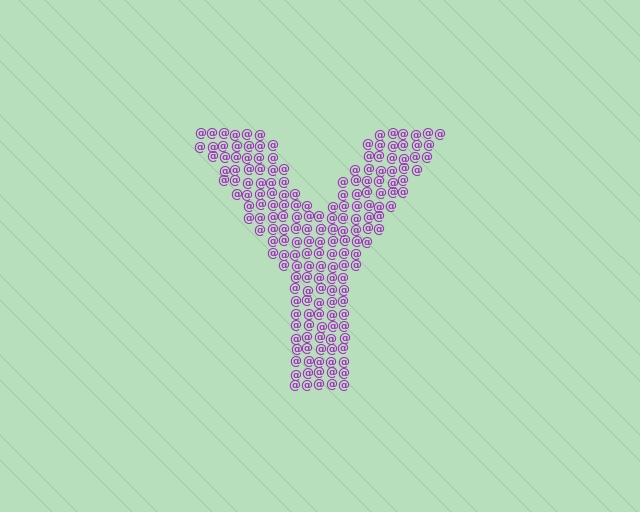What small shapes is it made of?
It is made of small at signs.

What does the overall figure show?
The overall figure shows the letter Y.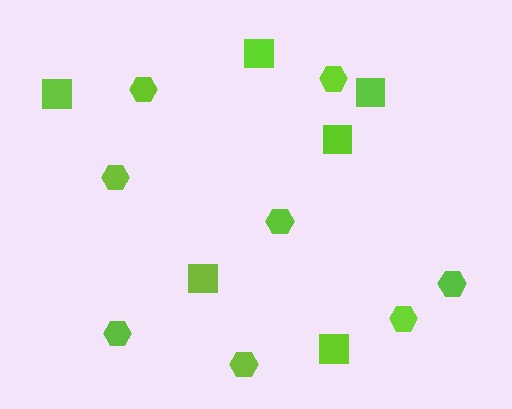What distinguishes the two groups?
There are 2 groups: one group of squares (6) and one group of hexagons (8).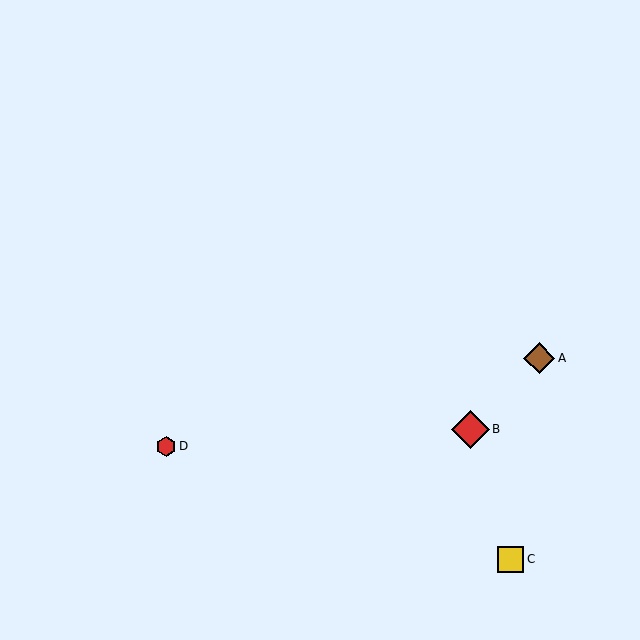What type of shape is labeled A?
Shape A is a brown diamond.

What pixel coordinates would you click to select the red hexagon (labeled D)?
Click at (166, 446) to select the red hexagon D.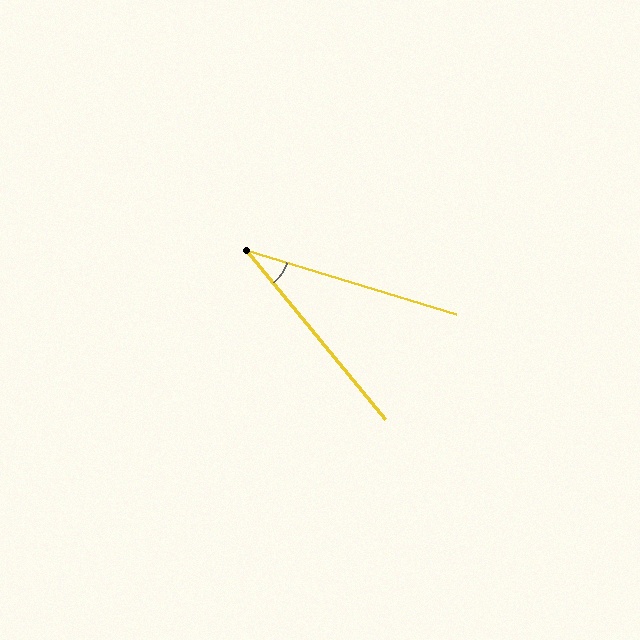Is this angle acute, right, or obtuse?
It is acute.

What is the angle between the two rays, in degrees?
Approximately 34 degrees.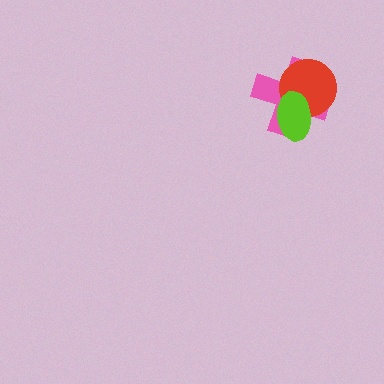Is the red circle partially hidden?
Yes, it is partially covered by another shape.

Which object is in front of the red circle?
The lime ellipse is in front of the red circle.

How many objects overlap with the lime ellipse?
2 objects overlap with the lime ellipse.